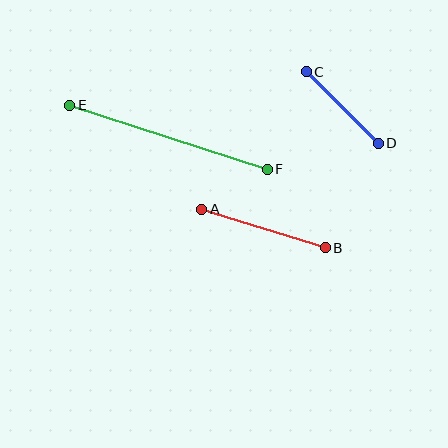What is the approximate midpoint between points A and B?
The midpoint is at approximately (263, 229) pixels.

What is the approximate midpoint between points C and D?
The midpoint is at approximately (342, 107) pixels.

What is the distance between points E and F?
The distance is approximately 208 pixels.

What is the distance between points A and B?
The distance is approximately 129 pixels.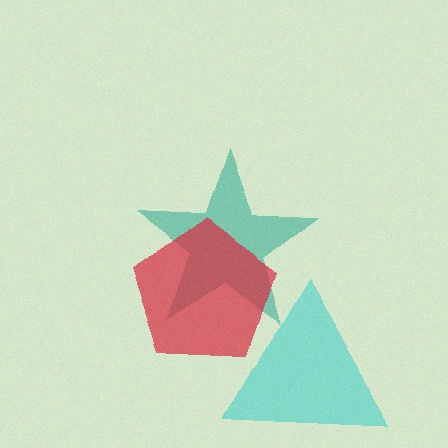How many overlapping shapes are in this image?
There are 3 overlapping shapes in the image.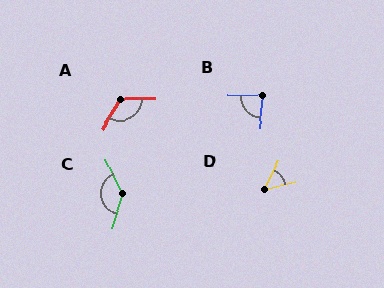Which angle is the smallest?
D, at approximately 48 degrees.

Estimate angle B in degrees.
Approximately 85 degrees.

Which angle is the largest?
C, at approximately 137 degrees.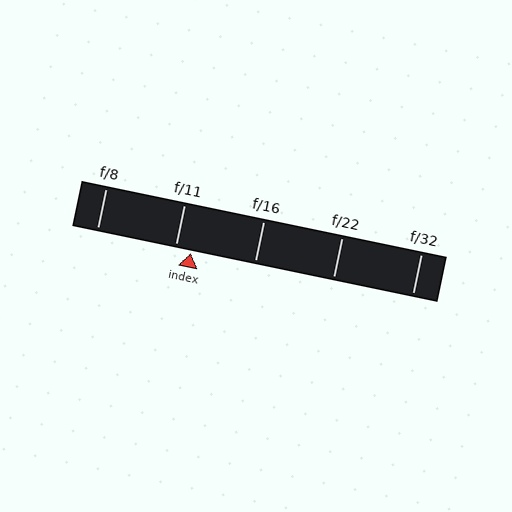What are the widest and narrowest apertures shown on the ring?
The widest aperture shown is f/8 and the narrowest is f/32.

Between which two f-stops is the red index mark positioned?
The index mark is between f/11 and f/16.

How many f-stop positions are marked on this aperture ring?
There are 5 f-stop positions marked.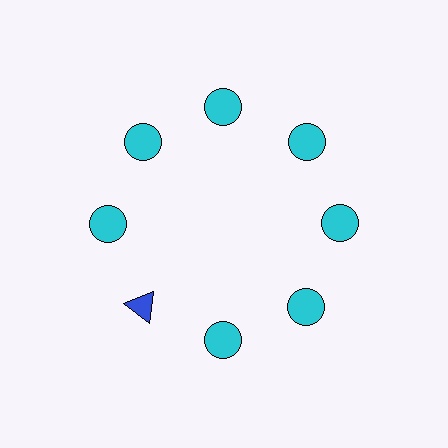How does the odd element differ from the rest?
It differs in both color (blue instead of cyan) and shape (triangle instead of circle).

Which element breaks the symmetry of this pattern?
The blue triangle at roughly the 8 o'clock position breaks the symmetry. All other shapes are cyan circles.